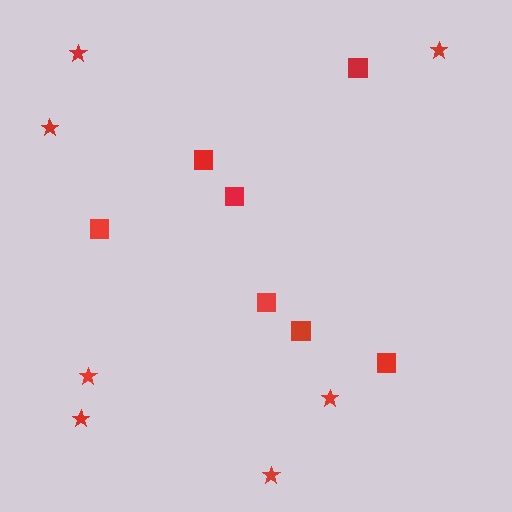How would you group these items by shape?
There are 2 groups: one group of stars (7) and one group of squares (7).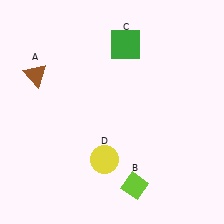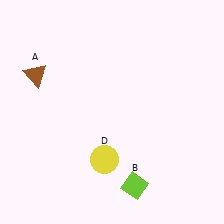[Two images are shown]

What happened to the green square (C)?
The green square (C) was removed in Image 2. It was in the top-right area of Image 1.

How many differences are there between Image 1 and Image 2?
There is 1 difference between the two images.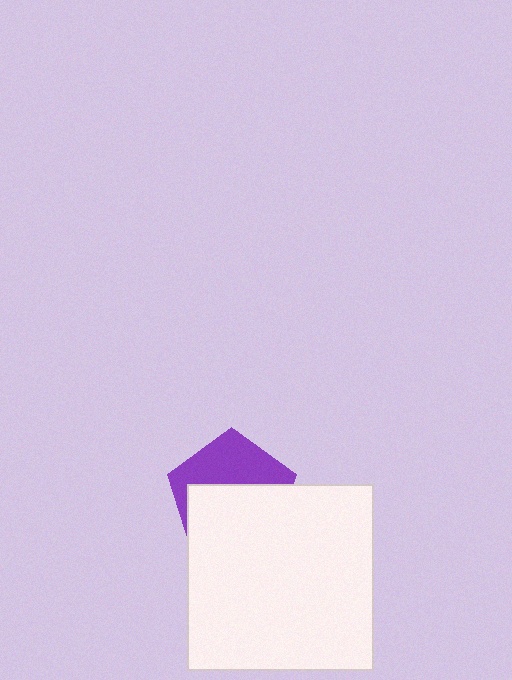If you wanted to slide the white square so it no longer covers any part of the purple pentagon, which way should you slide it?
Slide it down — that is the most direct way to separate the two shapes.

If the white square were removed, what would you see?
You would see the complete purple pentagon.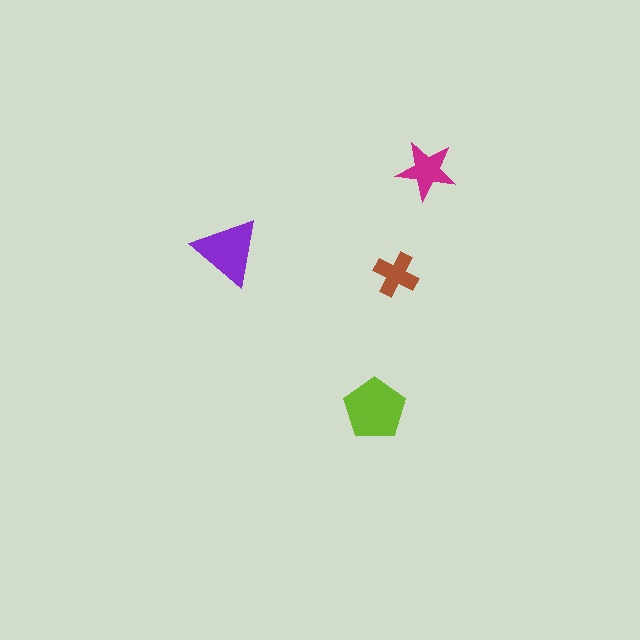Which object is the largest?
The lime pentagon.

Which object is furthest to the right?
The magenta star is rightmost.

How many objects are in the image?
There are 4 objects in the image.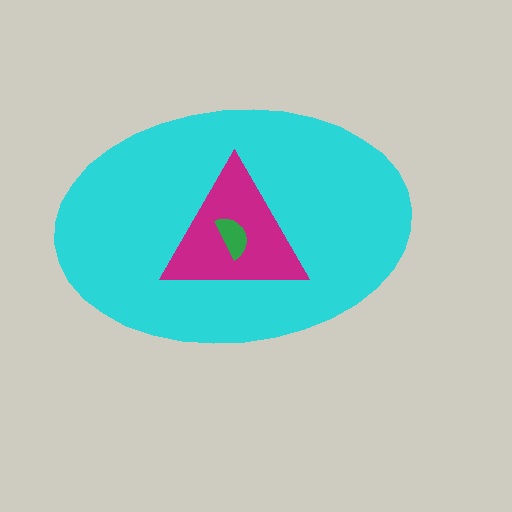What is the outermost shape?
The cyan ellipse.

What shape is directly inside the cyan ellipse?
The magenta triangle.